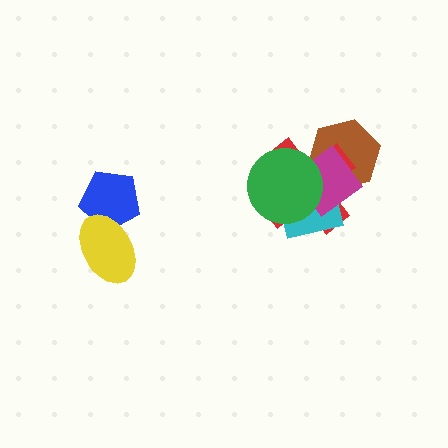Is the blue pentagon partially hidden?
Yes, it is partially covered by another shape.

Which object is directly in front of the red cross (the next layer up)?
The cyan square is directly in front of the red cross.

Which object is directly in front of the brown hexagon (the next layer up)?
The red cross is directly in front of the brown hexagon.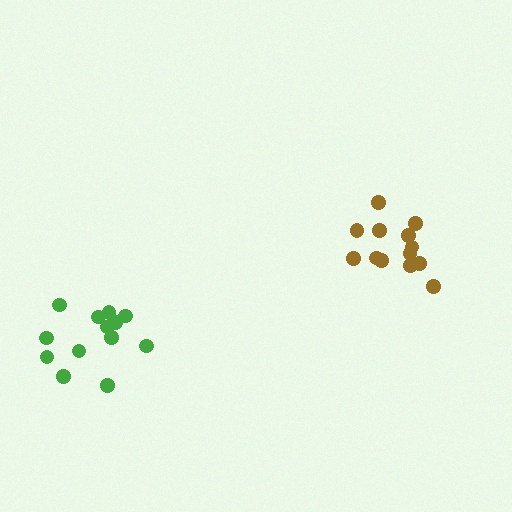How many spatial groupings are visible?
There are 2 spatial groupings.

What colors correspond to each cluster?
The clusters are colored: brown, green.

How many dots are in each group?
Group 1: 13 dots, Group 2: 13 dots (26 total).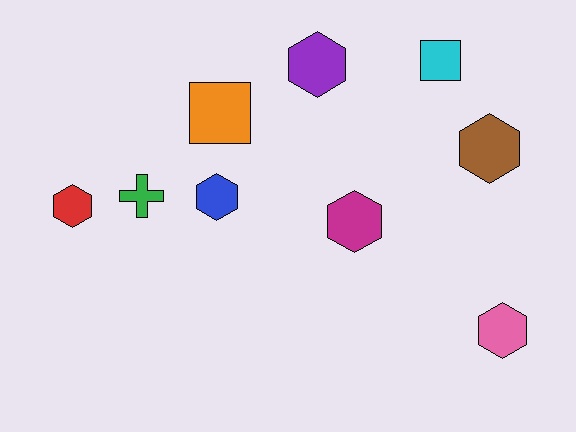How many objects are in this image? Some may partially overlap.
There are 9 objects.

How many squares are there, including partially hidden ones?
There are 2 squares.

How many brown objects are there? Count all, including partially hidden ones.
There is 1 brown object.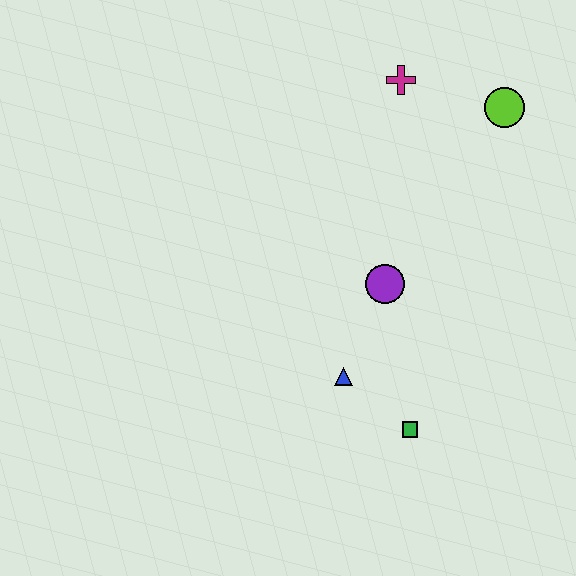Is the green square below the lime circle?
Yes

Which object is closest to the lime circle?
The magenta cross is closest to the lime circle.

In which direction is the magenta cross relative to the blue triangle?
The magenta cross is above the blue triangle.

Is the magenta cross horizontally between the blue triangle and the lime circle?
Yes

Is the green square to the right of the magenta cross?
Yes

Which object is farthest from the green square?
The magenta cross is farthest from the green square.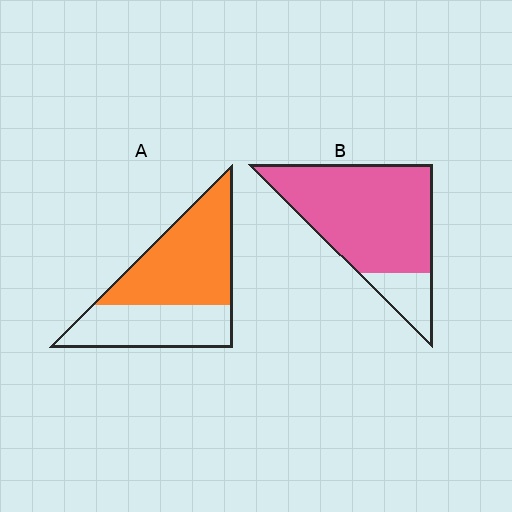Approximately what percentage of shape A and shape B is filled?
A is approximately 60% and B is approximately 85%.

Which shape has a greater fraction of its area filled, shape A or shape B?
Shape B.